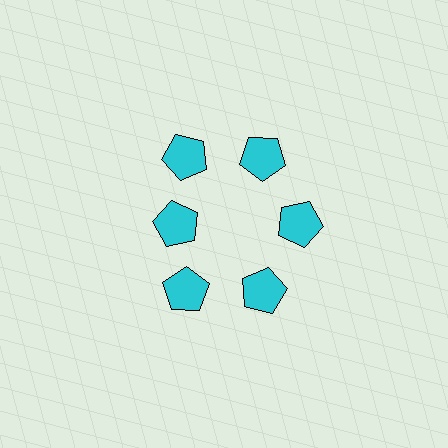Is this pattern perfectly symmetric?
No. The 6 cyan pentagons are arranged in a ring, but one element near the 9 o'clock position is pulled inward toward the center, breaking the 6-fold rotational symmetry.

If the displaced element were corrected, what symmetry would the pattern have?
It would have 6-fold rotational symmetry — the pattern would map onto itself every 60 degrees.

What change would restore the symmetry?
The symmetry would be restored by moving it outward, back onto the ring so that all 6 pentagons sit at equal angles and equal distance from the center.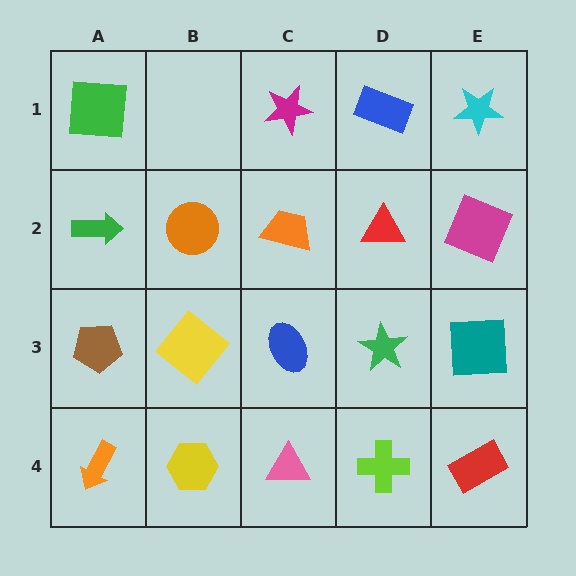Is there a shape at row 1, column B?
No, that cell is empty.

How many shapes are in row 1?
4 shapes.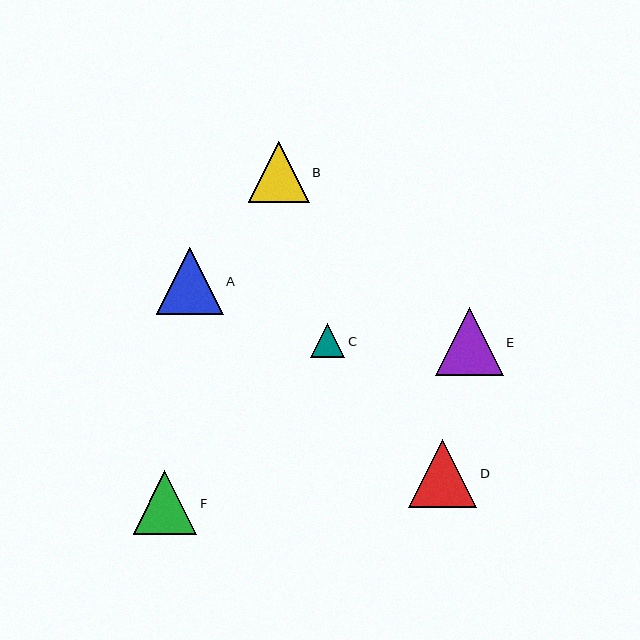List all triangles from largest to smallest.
From largest to smallest: D, E, A, F, B, C.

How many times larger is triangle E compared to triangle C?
Triangle E is approximately 2.0 times the size of triangle C.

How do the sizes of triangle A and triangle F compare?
Triangle A and triangle F are approximately the same size.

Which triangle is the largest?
Triangle D is the largest with a size of approximately 68 pixels.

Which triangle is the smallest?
Triangle C is the smallest with a size of approximately 34 pixels.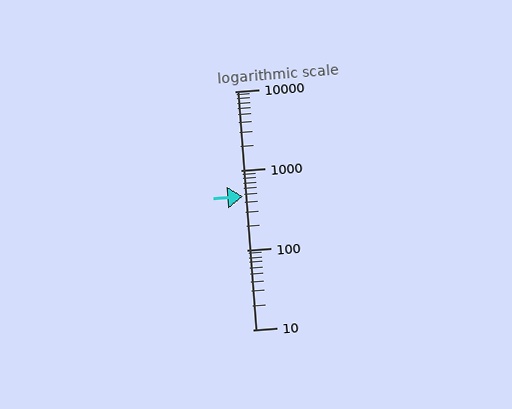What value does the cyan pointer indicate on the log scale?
The pointer indicates approximately 480.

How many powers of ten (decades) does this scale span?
The scale spans 3 decades, from 10 to 10000.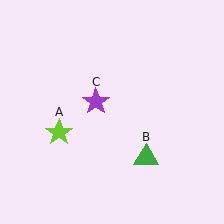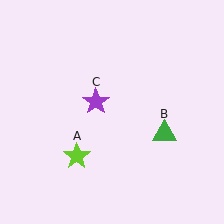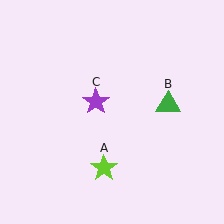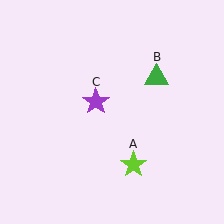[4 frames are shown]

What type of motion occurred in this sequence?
The lime star (object A), green triangle (object B) rotated counterclockwise around the center of the scene.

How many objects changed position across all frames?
2 objects changed position: lime star (object A), green triangle (object B).